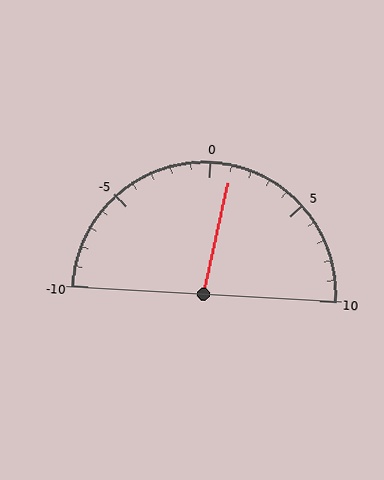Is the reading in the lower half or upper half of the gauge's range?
The reading is in the upper half of the range (-10 to 10).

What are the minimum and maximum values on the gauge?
The gauge ranges from -10 to 10.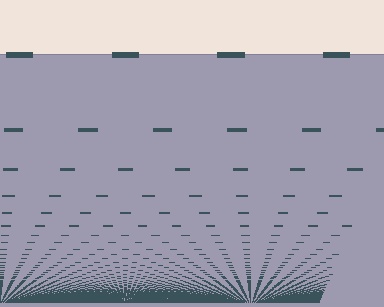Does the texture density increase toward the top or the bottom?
Density increases toward the bottom.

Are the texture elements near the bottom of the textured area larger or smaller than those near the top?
Smaller. The gradient is inverted — elements near the bottom are smaller and denser.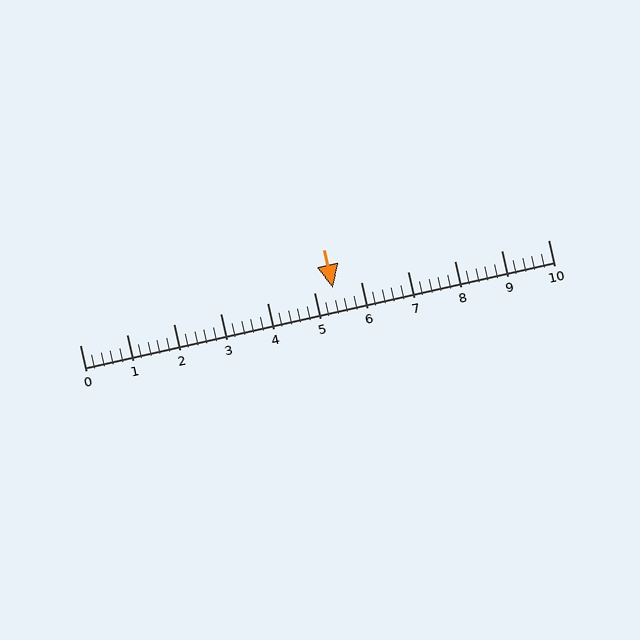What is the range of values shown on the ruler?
The ruler shows values from 0 to 10.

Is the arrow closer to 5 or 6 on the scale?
The arrow is closer to 5.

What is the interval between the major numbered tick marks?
The major tick marks are spaced 1 units apart.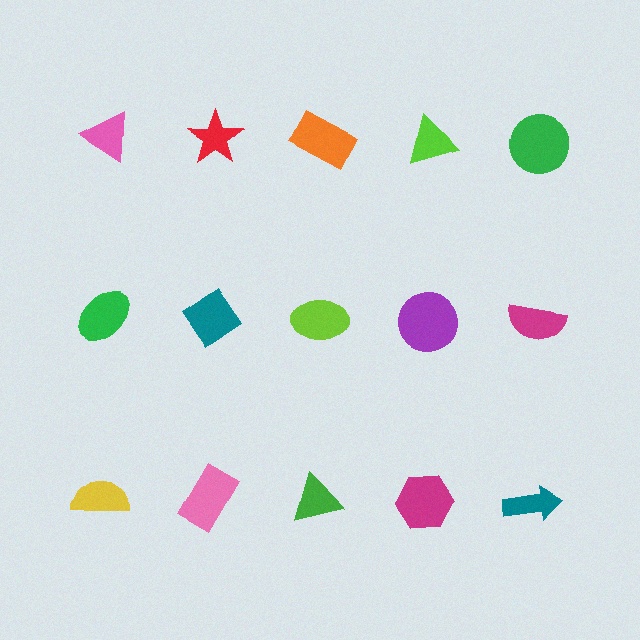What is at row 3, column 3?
A green triangle.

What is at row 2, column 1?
A green ellipse.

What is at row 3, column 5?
A teal arrow.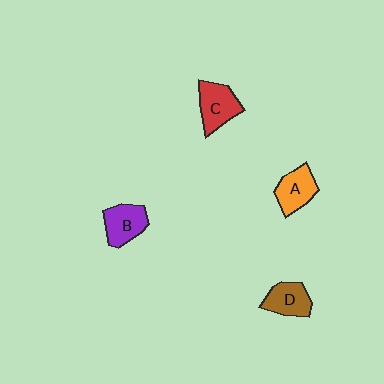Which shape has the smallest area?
Shape D (brown).